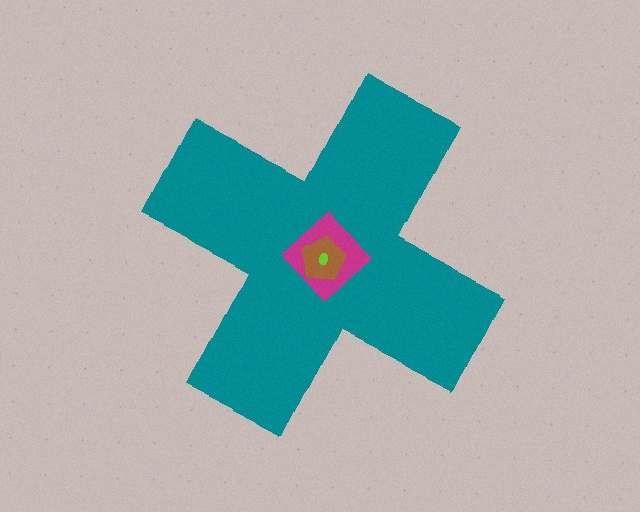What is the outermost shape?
The teal cross.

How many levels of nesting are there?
4.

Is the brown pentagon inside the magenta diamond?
Yes.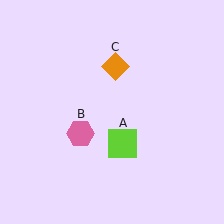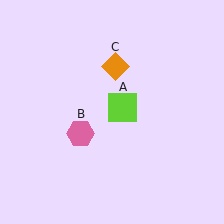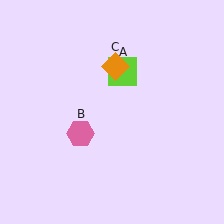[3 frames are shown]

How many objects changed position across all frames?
1 object changed position: lime square (object A).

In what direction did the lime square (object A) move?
The lime square (object A) moved up.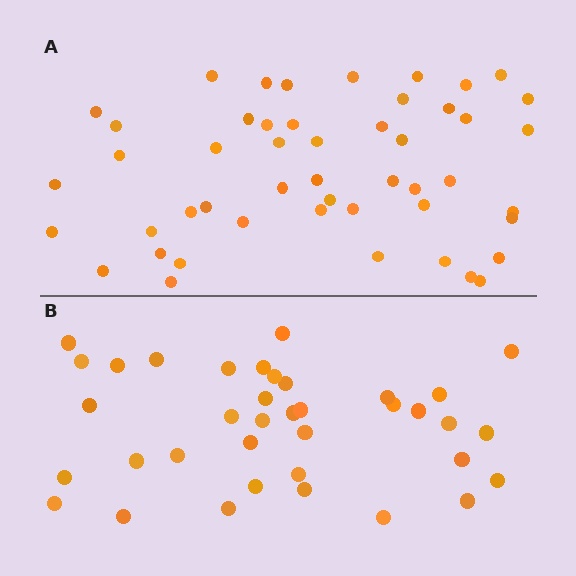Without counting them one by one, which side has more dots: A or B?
Region A (the top region) has more dots.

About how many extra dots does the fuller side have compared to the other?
Region A has roughly 12 or so more dots than region B.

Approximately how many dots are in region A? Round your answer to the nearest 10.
About 50 dots. (The exact count is 49, which rounds to 50.)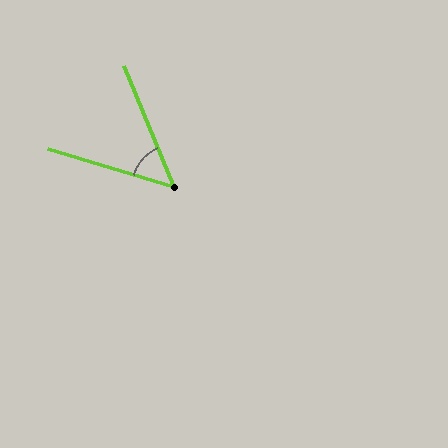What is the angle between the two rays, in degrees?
Approximately 51 degrees.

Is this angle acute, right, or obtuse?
It is acute.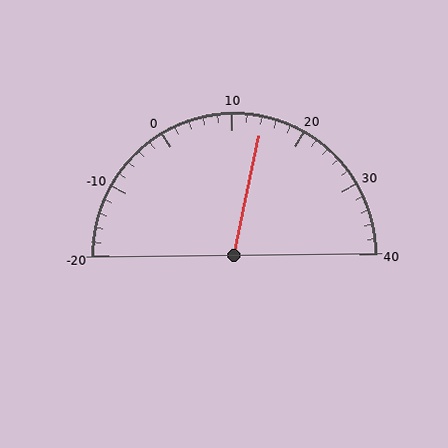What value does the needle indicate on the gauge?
The needle indicates approximately 14.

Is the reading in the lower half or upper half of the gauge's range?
The reading is in the upper half of the range (-20 to 40).